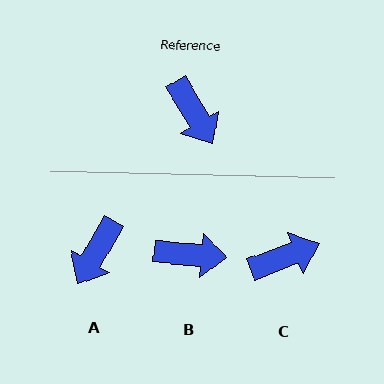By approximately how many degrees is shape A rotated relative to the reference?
Approximately 61 degrees clockwise.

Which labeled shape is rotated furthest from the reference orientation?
C, about 80 degrees away.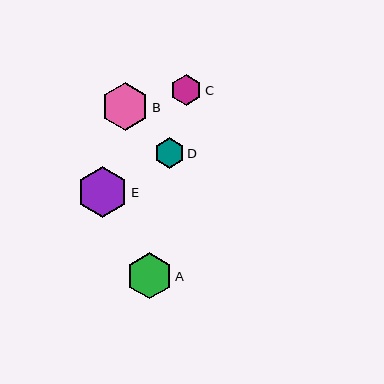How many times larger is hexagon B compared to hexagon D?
Hexagon B is approximately 1.6 times the size of hexagon D.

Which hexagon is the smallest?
Hexagon D is the smallest with a size of approximately 30 pixels.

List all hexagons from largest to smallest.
From largest to smallest: E, B, A, C, D.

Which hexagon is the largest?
Hexagon E is the largest with a size of approximately 50 pixels.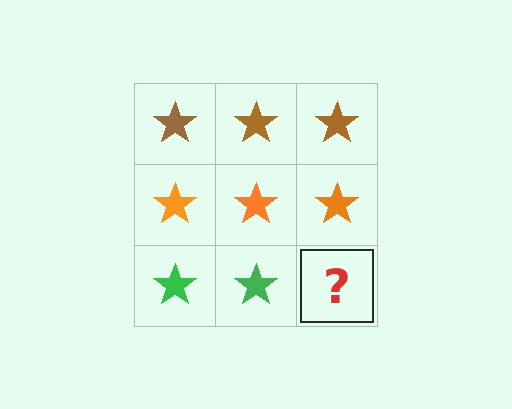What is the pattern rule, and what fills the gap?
The rule is that each row has a consistent color. The gap should be filled with a green star.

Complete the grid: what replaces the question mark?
The question mark should be replaced with a green star.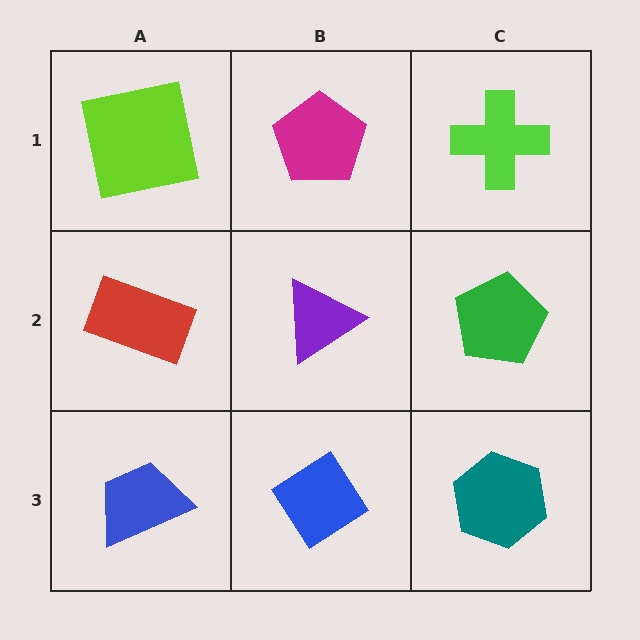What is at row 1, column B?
A magenta pentagon.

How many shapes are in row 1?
3 shapes.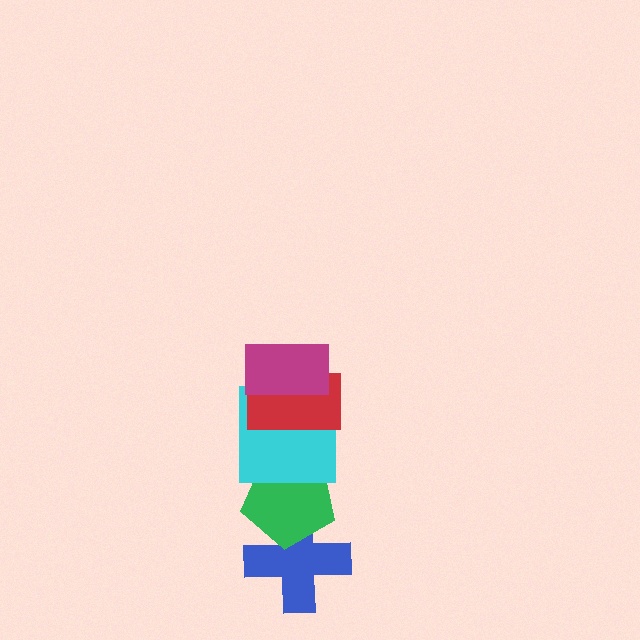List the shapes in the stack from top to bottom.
From top to bottom: the magenta rectangle, the red rectangle, the cyan square, the green pentagon, the blue cross.